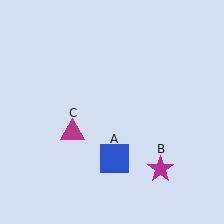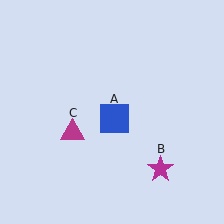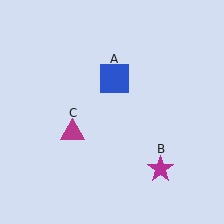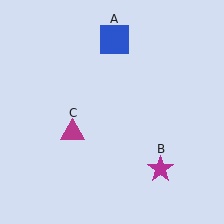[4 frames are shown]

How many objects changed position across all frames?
1 object changed position: blue square (object A).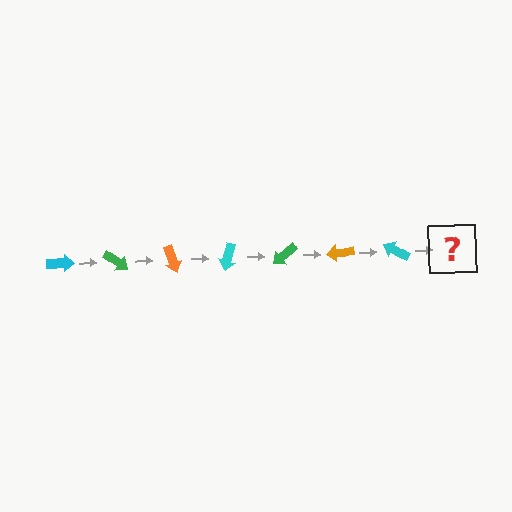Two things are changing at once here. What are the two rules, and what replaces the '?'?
The two rules are that it rotates 35 degrees each step and the color cycles through cyan, green, and orange. The '?' should be a green arrow, rotated 245 degrees from the start.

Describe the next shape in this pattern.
It should be a green arrow, rotated 245 degrees from the start.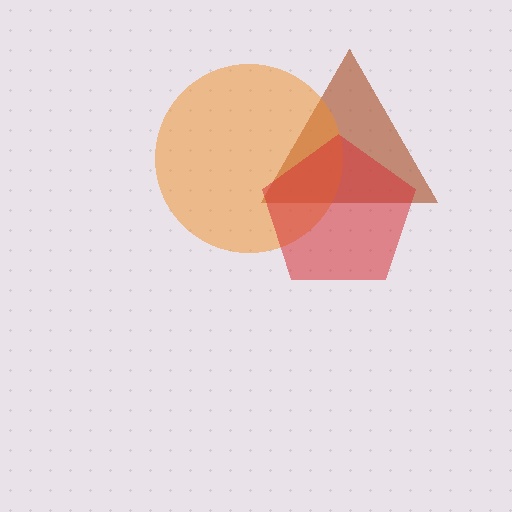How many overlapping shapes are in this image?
There are 3 overlapping shapes in the image.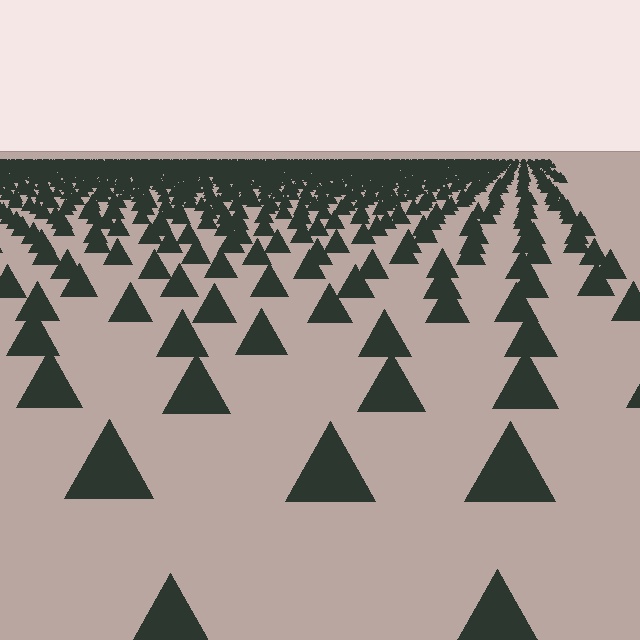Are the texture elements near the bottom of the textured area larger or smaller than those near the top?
Larger. Near the bottom, elements are closer to the viewer and appear at a bigger on-screen size.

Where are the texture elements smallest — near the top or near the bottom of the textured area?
Near the top.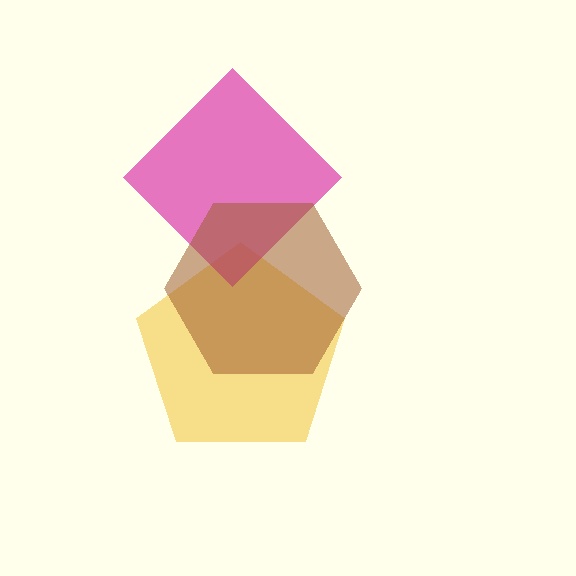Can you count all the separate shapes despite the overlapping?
Yes, there are 3 separate shapes.